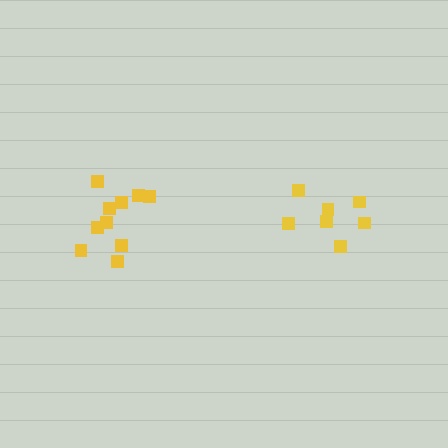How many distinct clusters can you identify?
There are 2 distinct clusters.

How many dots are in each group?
Group 1: 10 dots, Group 2: 7 dots (17 total).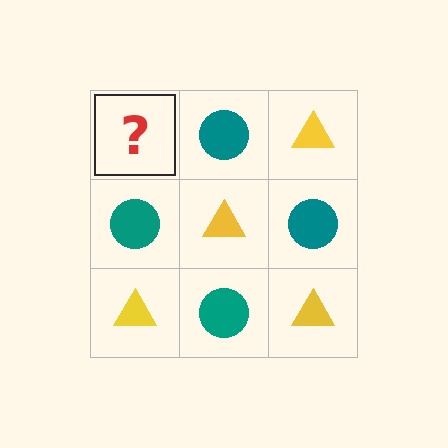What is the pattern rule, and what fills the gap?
The rule is that it alternates yellow triangle and teal circle in a checkerboard pattern. The gap should be filled with a yellow triangle.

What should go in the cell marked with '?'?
The missing cell should contain a yellow triangle.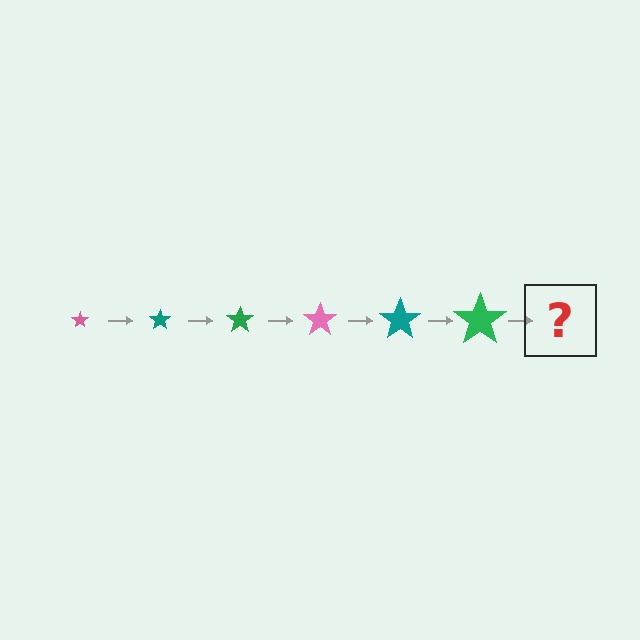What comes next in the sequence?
The next element should be a pink star, larger than the previous one.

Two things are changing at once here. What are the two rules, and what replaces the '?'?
The two rules are that the star grows larger each step and the color cycles through pink, teal, and green. The '?' should be a pink star, larger than the previous one.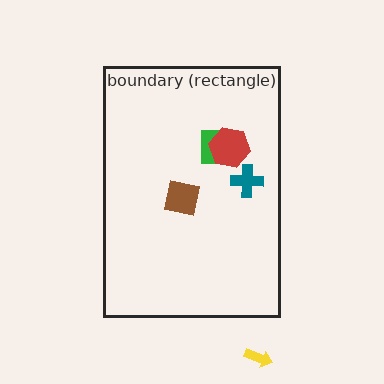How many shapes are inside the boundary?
4 inside, 1 outside.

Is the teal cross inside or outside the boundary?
Inside.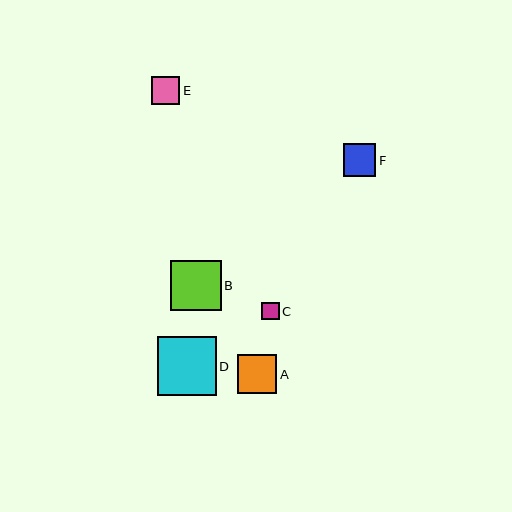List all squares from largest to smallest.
From largest to smallest: D, B, A, F, E, C.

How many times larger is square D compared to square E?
Square D is approximately 2.1 times the size of square E.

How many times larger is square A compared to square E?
Square A is approximately 1.4 times the size of square E.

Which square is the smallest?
Square C is the smallest with a size of approximately 18 pixels.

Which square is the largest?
Square D is the largest with a size of approximately 59 pixels.